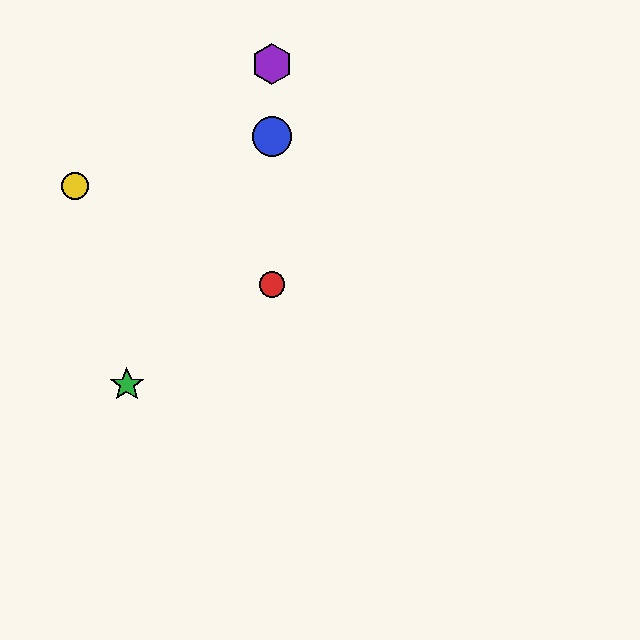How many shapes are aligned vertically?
3 shapes (the red circle, the blue circle, the purple hexagon) are aligned vertically.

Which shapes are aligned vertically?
The red circle, the blue circle, the purple hexagon are aligned vertically.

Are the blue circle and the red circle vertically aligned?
Yes, both are at x≈272.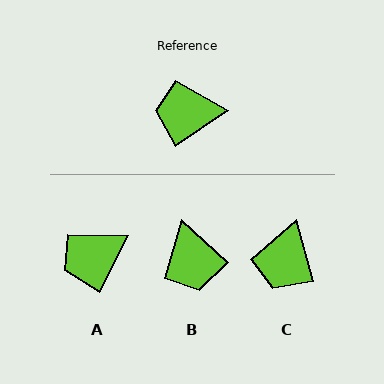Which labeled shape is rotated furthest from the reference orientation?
B, about 104 degrees away.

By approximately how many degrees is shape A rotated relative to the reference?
Approximately 29 degrees counter-clockwise.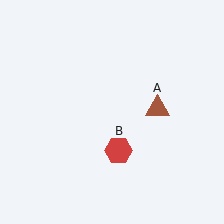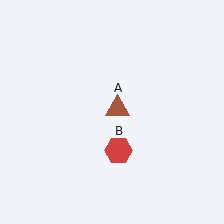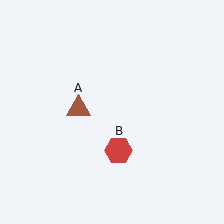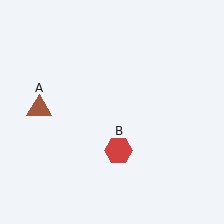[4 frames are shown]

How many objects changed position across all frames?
1 object changed position: brown triangle (object A).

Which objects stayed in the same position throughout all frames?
Red hexagon (object B) remained stationary.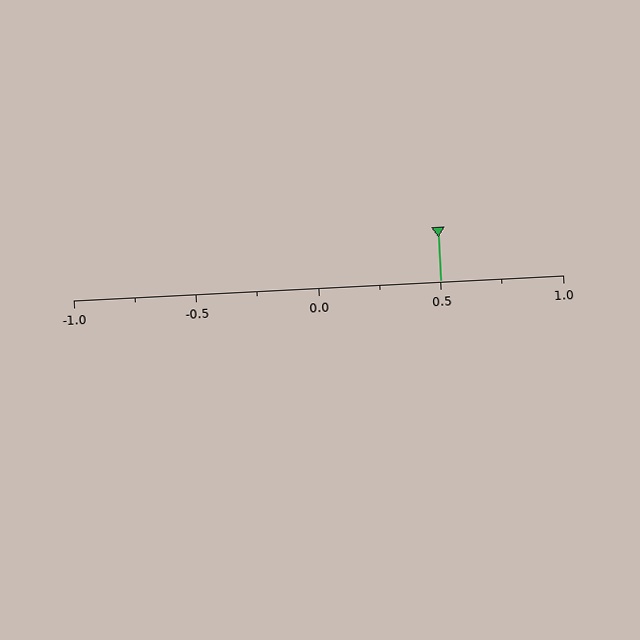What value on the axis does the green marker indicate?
The marker indicates approximately 0.5.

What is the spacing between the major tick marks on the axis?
The major ticks are spaced 0.5 apart.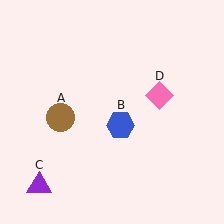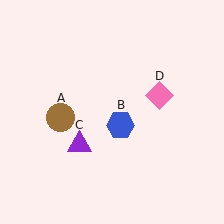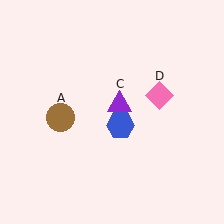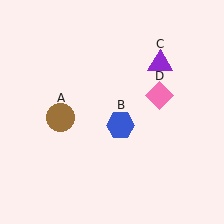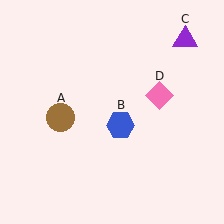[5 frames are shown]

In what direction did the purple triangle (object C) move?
The purple triangle (object C) moved up and to the right.